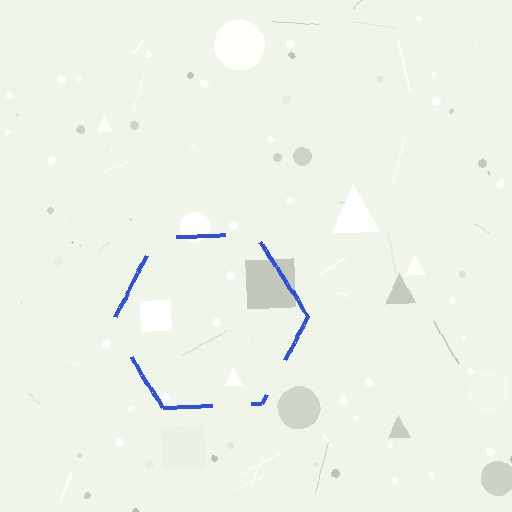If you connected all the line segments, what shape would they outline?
They would outline a hexagon.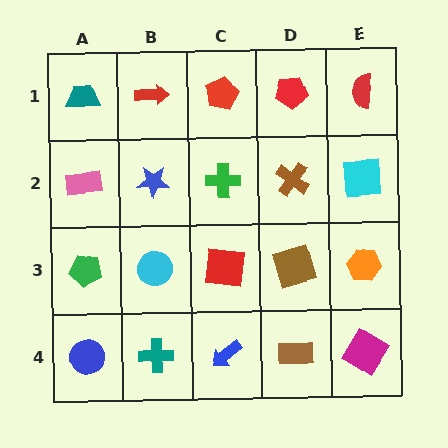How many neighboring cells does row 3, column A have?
3.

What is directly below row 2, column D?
A brown square.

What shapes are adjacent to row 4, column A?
A green pentagon (row 3, column A), a teal cross (row 4, column B).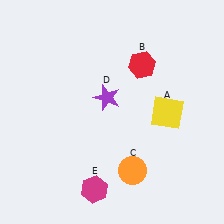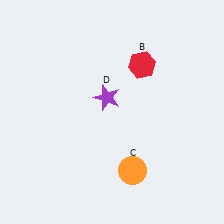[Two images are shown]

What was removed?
The yellow square (A), the magenta hexagon (E) were removed in Image 2.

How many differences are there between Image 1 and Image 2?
There are 2 differences between the two images.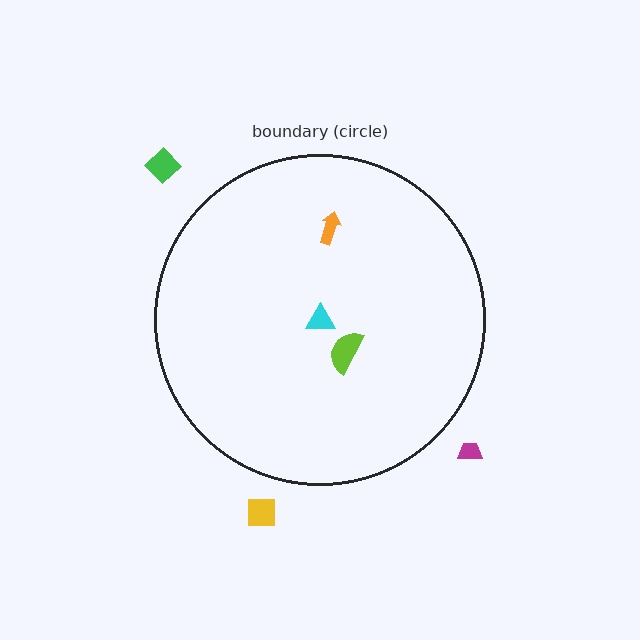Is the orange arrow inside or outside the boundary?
Inside.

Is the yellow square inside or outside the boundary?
Outside.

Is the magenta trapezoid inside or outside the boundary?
Outside.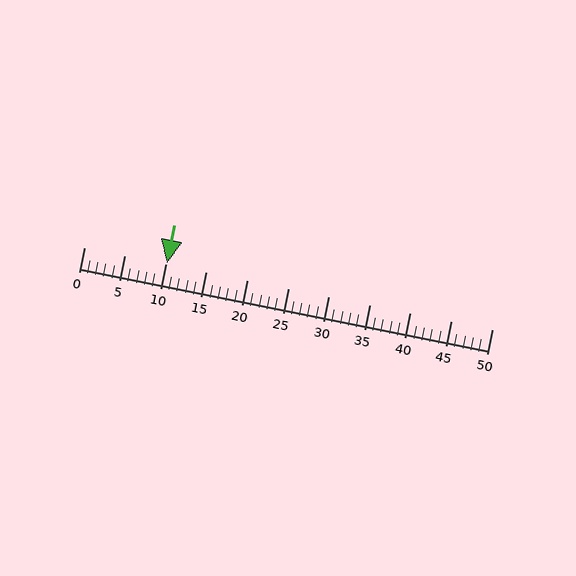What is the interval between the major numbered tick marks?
The major tick marks are spaced 5 units apart.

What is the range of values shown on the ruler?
The ruler shows values from 0 to 50.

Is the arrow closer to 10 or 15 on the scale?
The arrow is closer to 10.